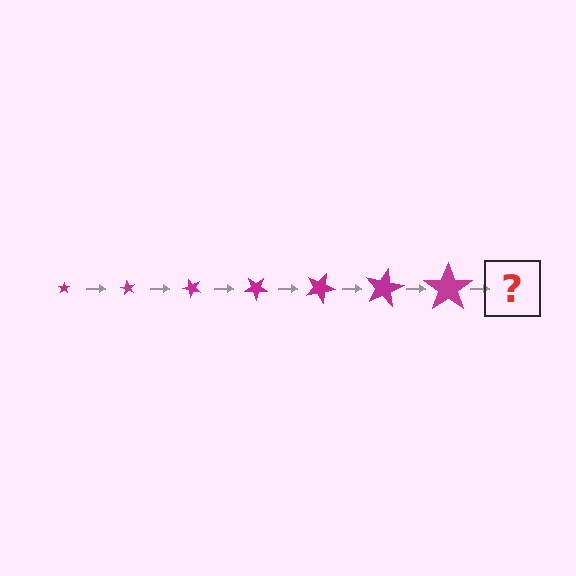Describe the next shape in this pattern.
It should be a star, larger than the previous one and rotated 420 degrees from the start.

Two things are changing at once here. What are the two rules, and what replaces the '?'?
The two rules are that the star grows larger each step and it rotates 60 degrees each step. The '?' should be a star, larger than the previous one and rotated 420 degrees from the start.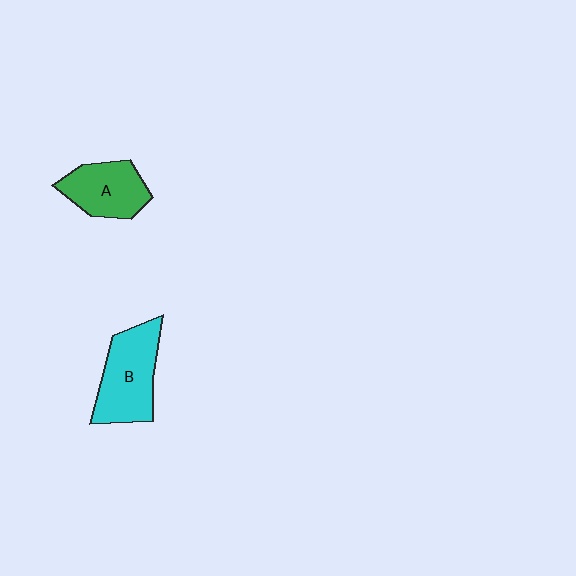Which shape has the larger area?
Shape B (cyan).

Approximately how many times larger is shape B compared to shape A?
Approximately 1.3 times.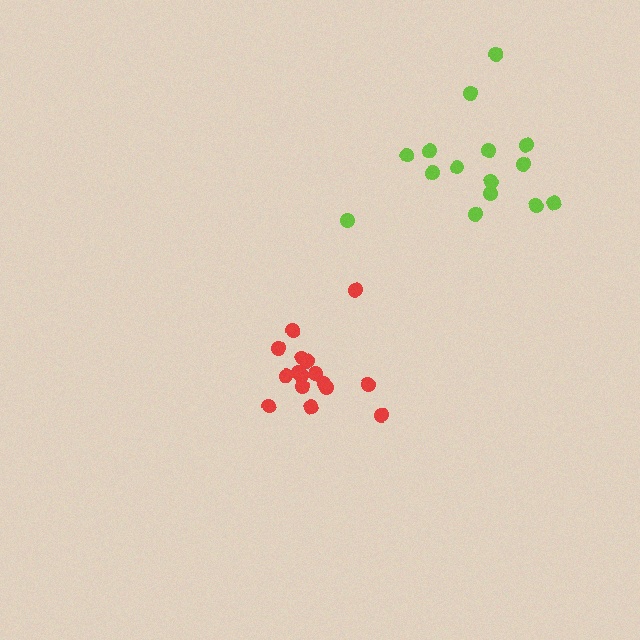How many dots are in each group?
Group 1: 16 dots, Group 2: 15 dots (31 total).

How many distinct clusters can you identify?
There are 2 distinct clusters.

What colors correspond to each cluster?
The clusters are colored: red, lime.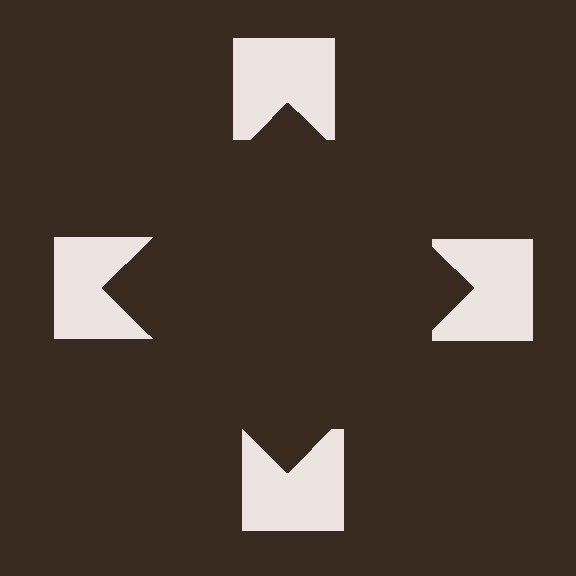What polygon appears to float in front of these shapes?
An illusory square — its edges are inferred from the aligned wedge cuts in the notched squares, not physically drawn.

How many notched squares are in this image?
There are 4 — one at each vertex of the illusory square.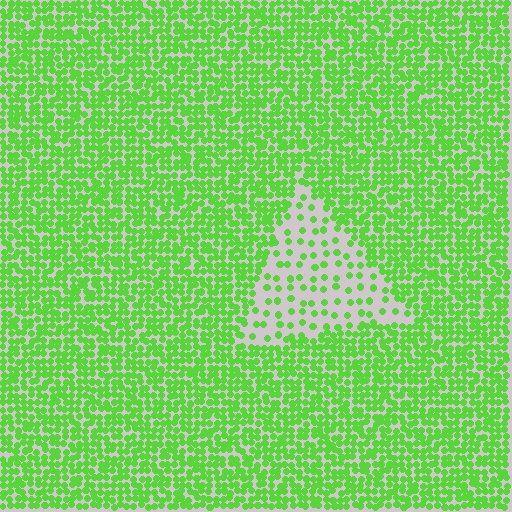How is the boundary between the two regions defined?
The boundary is defined by a change in element density (approximately 2.9x ratio). All elements are the same color, size, and shape.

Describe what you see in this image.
The image contains small lime elements arranged at two different densities. A triangle-shaped region is visible where the elements are less densely packed than the surrounding area.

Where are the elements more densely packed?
The elements are more densely packed outside the triangle boundary.